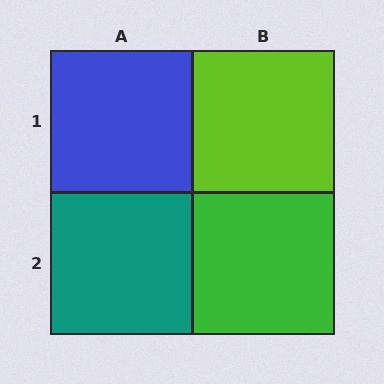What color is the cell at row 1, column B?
Lime.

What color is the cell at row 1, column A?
Blue.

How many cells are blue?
1 cell is blue.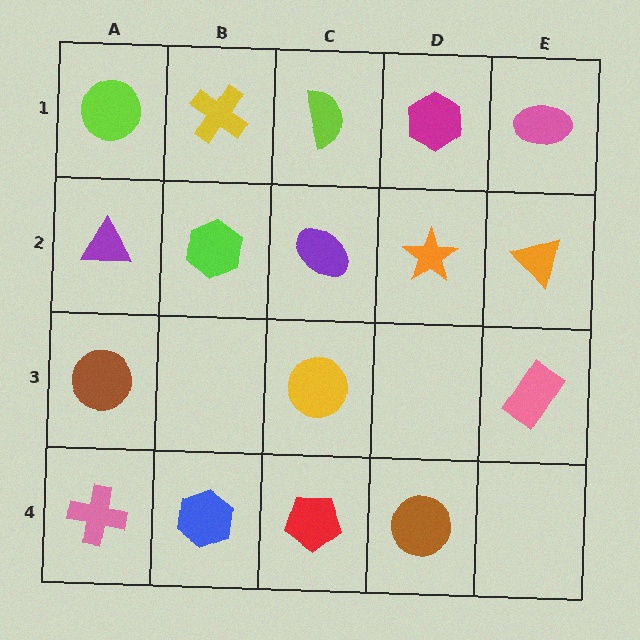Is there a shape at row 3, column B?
No, that cell is empty.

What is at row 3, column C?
A yellow circle.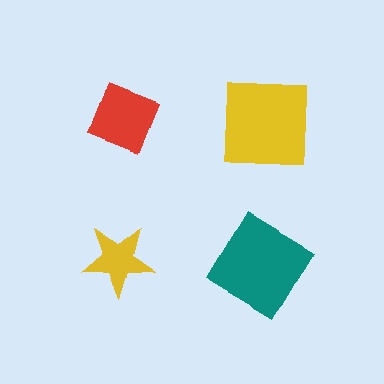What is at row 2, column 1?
A yellow star.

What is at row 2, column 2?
A teal diamond.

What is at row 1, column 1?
A red diamond.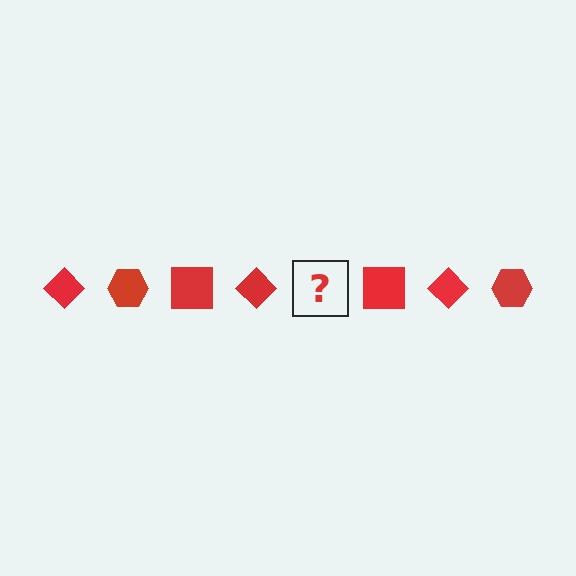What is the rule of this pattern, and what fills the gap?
The rule is that the pattern cycles through diamond, hexagon, square shapes in red. The gap should be filled with a red hexagon.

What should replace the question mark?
The question mark should be replaced with a red hexagon.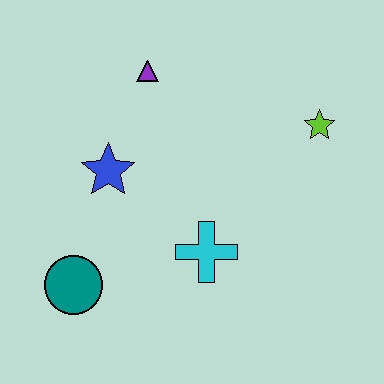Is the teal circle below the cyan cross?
Yes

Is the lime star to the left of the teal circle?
No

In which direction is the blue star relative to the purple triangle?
The blue star is below the purple triangle.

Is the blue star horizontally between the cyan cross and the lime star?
No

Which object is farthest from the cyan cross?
The purple triangle is farthest from the cyan cross.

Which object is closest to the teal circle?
The blue star is closest to the teal circle.